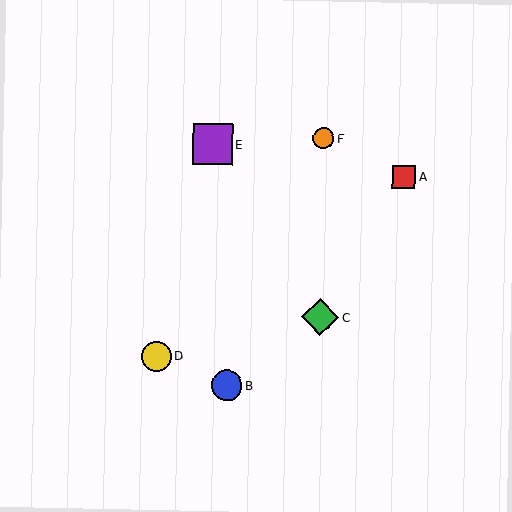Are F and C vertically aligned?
Yes, both are at x≈323.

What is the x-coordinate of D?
Object D is at x≈156.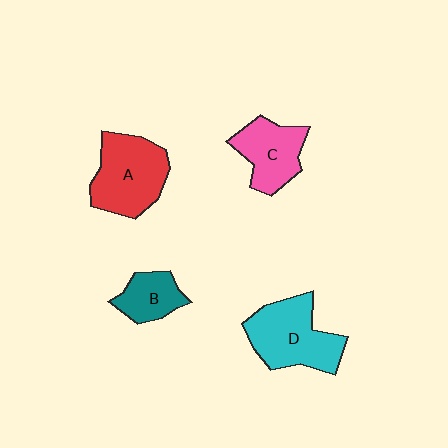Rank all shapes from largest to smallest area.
From largest to smallest: D (cyan), A (red), C (pink), B (teal).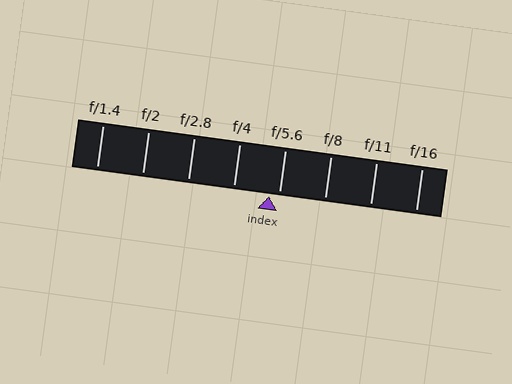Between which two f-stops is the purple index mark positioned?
The index mark is between f/4 and f/5.6.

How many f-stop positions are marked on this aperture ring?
There are 8 f-stop positions marked.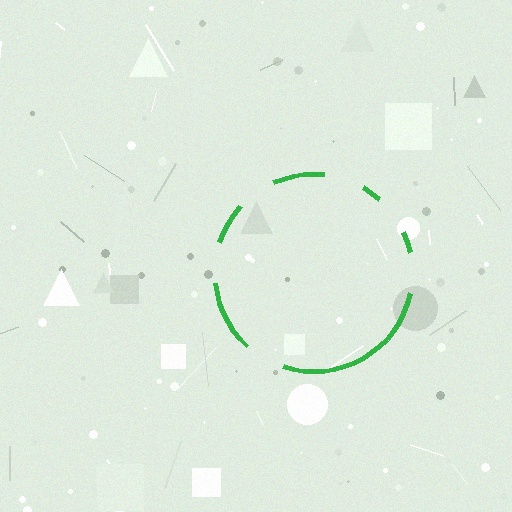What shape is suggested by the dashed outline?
The dashed outline suggests a circle.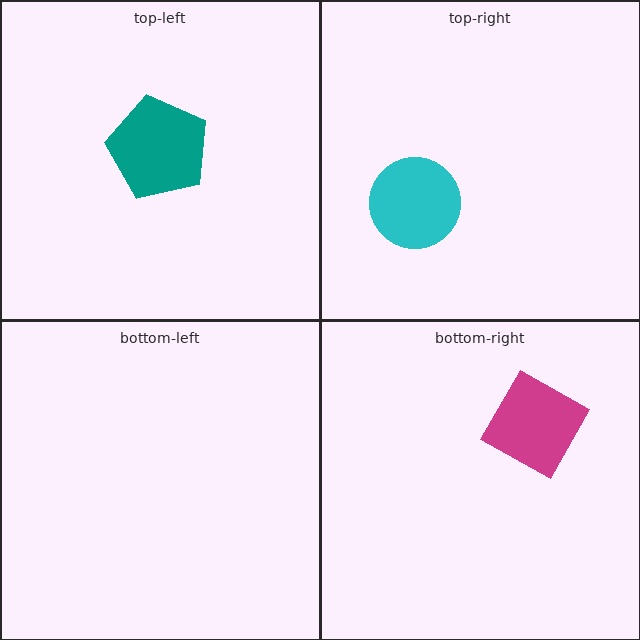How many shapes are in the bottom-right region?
1.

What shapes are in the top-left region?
The teal pentagon.